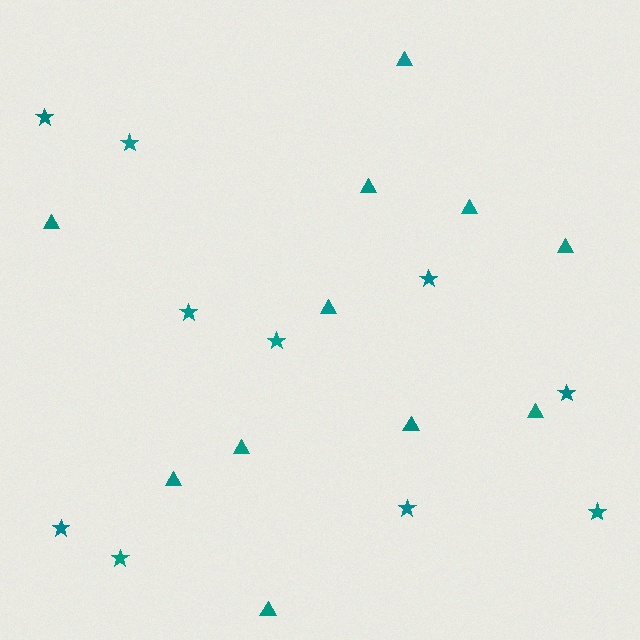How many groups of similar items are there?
There are 2 groups: one group of stars (10) and one group of triangles (11).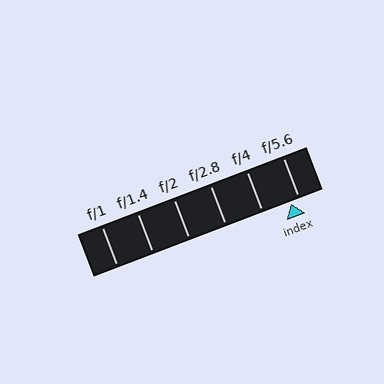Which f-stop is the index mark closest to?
The index mark is closest to f/5.6.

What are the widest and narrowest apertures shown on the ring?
The widest aperture shown is f/1 and the narrowest is f/5.6.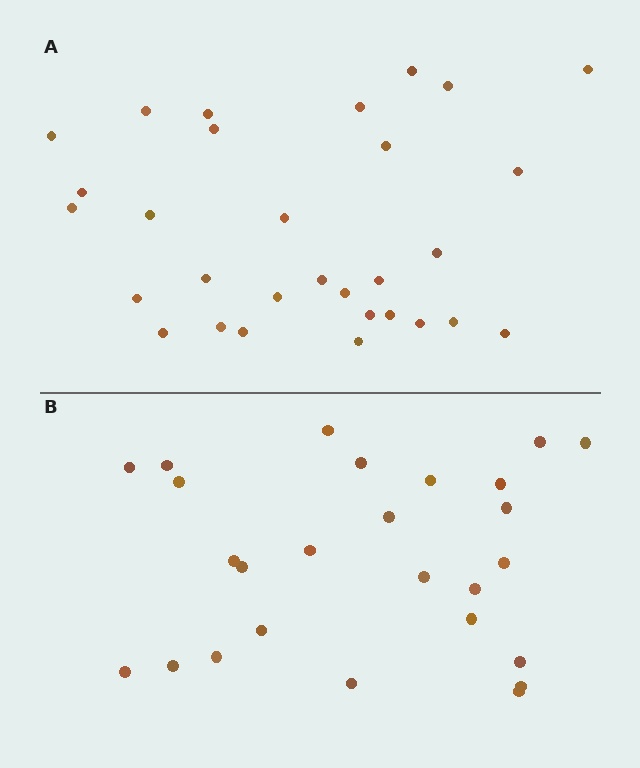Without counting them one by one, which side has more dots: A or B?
Region A (the top region) has more dots.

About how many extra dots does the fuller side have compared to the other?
Region A has about 4 more dots than region B.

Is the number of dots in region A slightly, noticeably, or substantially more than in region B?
Region A has only slightly more — the two regions are fairly close. The ratio is roughly 1.2 to 1.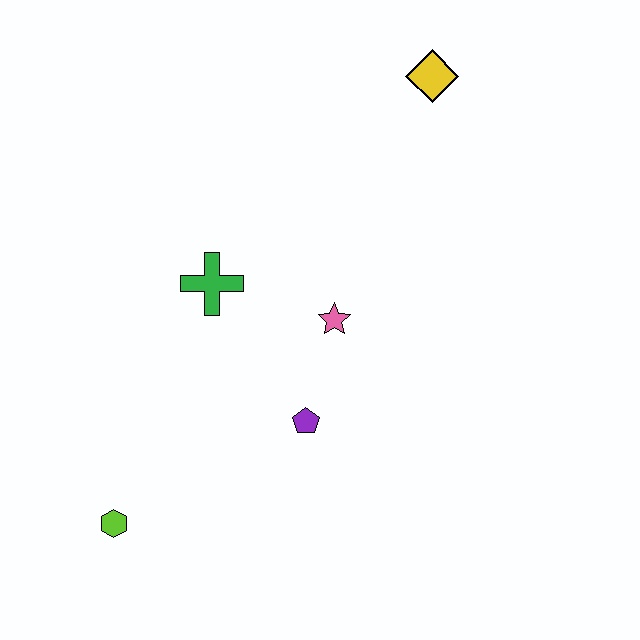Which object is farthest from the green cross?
The yellow diamond is farthest from the green cross.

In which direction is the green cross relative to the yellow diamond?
The green cross is to the left of the yellow diamond.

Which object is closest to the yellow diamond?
The pink star is closest to the yellow diamond.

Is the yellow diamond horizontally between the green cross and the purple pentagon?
No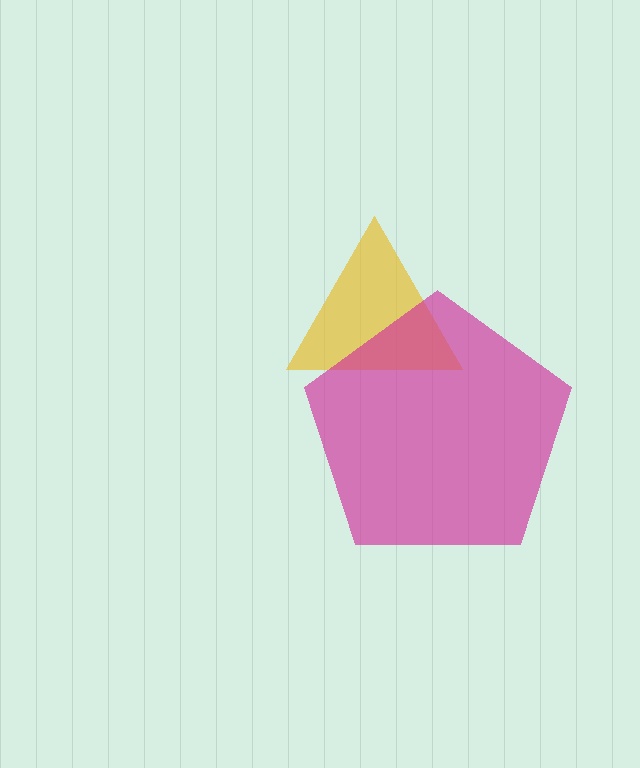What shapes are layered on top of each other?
The layered shapes are: a yellow triangle, a magenta pentagon.